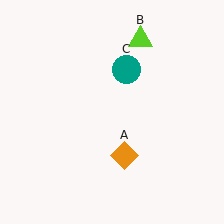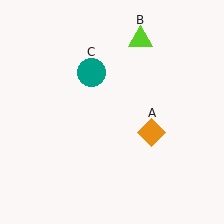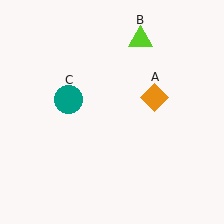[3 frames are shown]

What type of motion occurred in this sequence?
The orange diamond (object A), teal circle (object C) rotated counterclockwise around the center of the scene.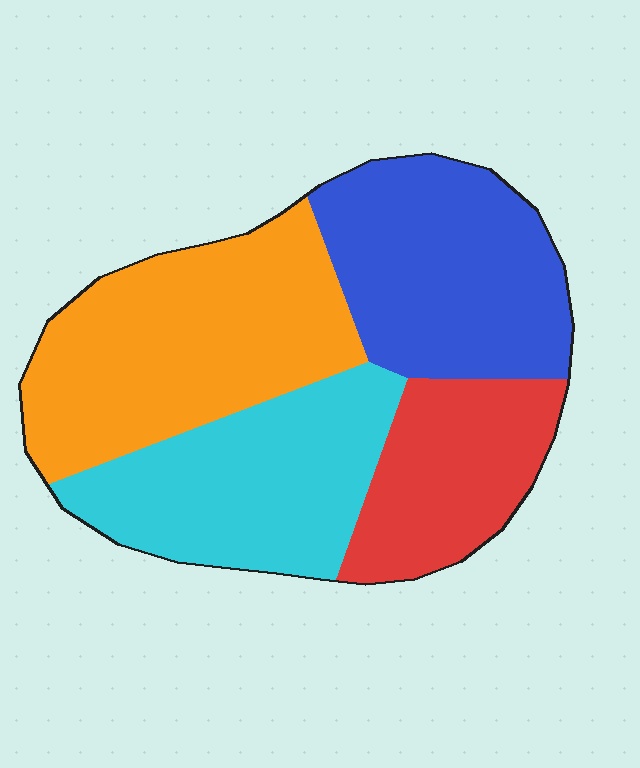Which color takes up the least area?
Red, at roughly 15%.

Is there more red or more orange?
Orange.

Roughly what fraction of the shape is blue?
Blue covers about 25% of the shape.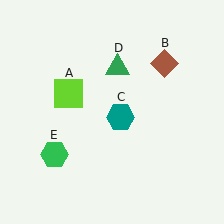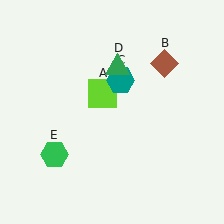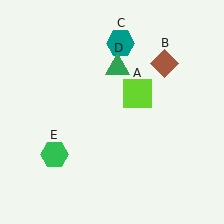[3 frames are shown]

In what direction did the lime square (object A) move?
The lime square (object A) moved right.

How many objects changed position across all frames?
2 objects changed position: lime square (object A), teal hexagon (object C).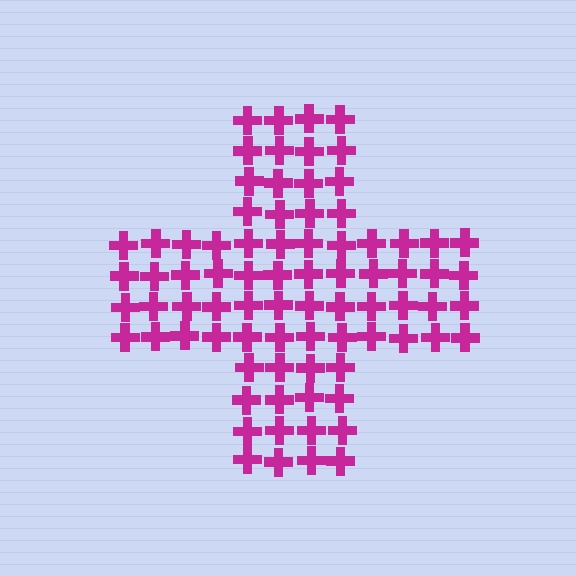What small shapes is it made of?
It is made of small crosses.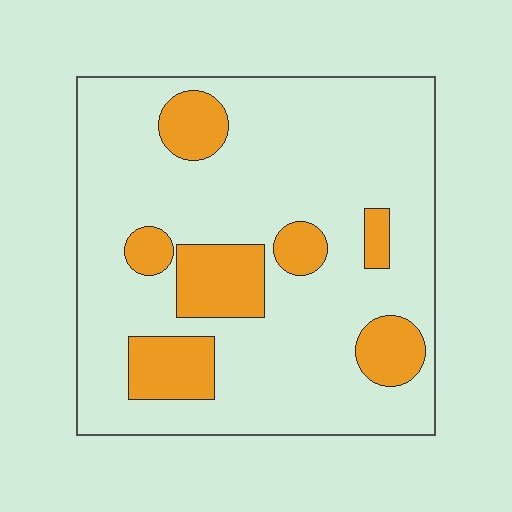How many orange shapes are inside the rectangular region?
7.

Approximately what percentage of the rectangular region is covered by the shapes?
Approximately 20%.